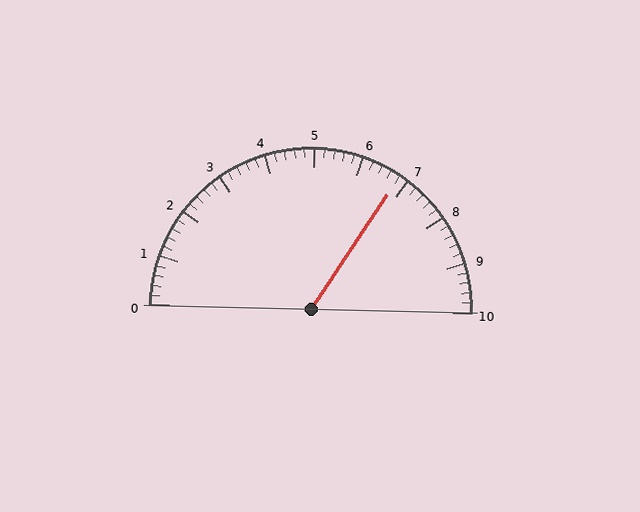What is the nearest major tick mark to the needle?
The nearest major tick mark is 7.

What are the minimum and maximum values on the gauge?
The gauge ranges from 0 to 10.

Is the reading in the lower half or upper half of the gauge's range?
The reading is in the upper half of the range (0 to 10).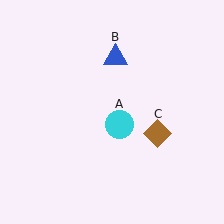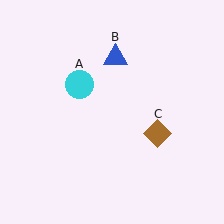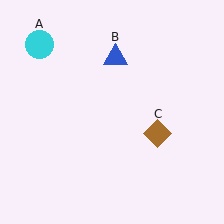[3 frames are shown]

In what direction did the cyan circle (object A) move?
The cyan circle (object A) moved up and to the left.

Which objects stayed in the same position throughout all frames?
Blue triangle (object B) and brown diamond (object C) remained stationary.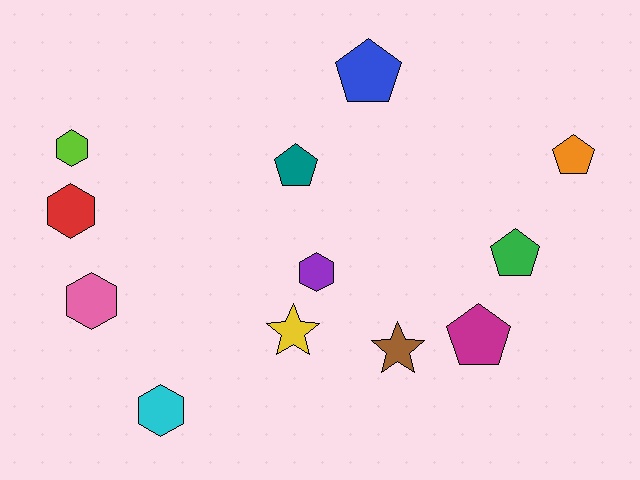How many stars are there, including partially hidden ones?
There are 2 stars.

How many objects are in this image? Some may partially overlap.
There are 12 objects.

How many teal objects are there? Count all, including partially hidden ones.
There is 1 teal object.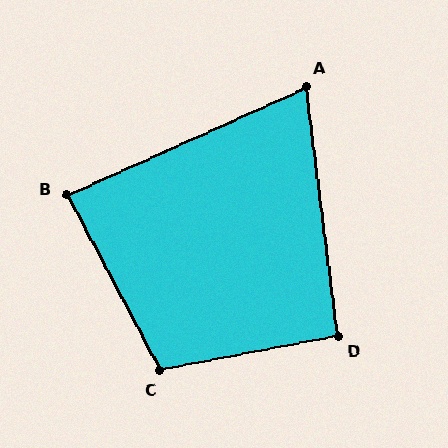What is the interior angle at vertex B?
Approximately 86 degrees (approximately right).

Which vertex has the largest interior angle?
C, at approximately 107 degrees.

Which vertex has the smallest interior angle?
A, at approximately 73 degrees.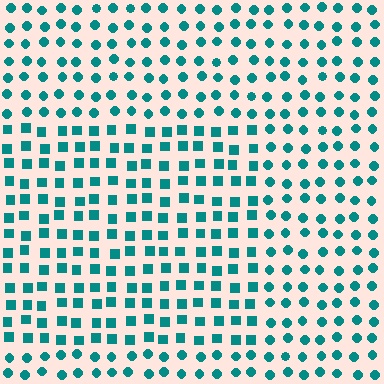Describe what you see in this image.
The image is filled with small teal elements arranged in a uniform grid. A rectangle-shaped region contains squares, while the surrounding area contains circles. The boundary is defined purely by the change in element shape.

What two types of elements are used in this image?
The image uses squares inside the rectangle region and circles outside it.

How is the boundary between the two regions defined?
The boundary is defined by a change in element shape: squares inside vs. circles outside. All elements share the same color and spacing.